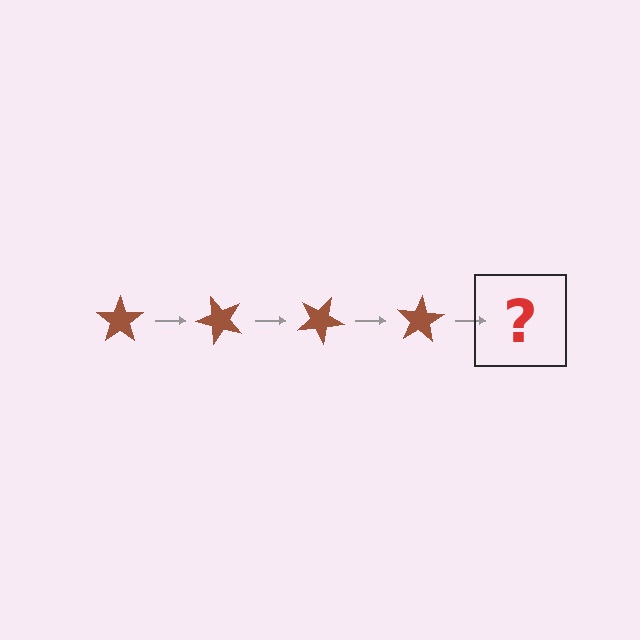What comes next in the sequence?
The next element should be a brown star rotated 200 degrees.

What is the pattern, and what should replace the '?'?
The pattern is that the star rotates 50 degrees each step. The '?' should be a brown star rotated 200 degrees.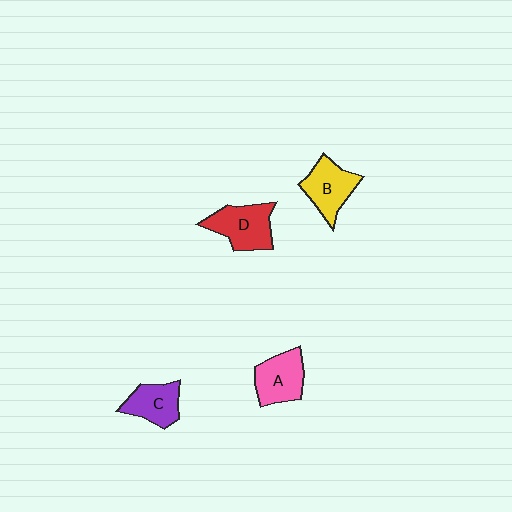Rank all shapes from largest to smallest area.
From largest to smallest: D (red), B (yellow), A (pink), C (purple).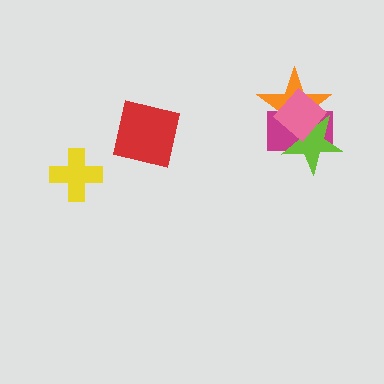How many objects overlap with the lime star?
3 objects overlap with the lime star.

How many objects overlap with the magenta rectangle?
3 objects overlap with the magenta rectangle.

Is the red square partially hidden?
No, no other shape covers it.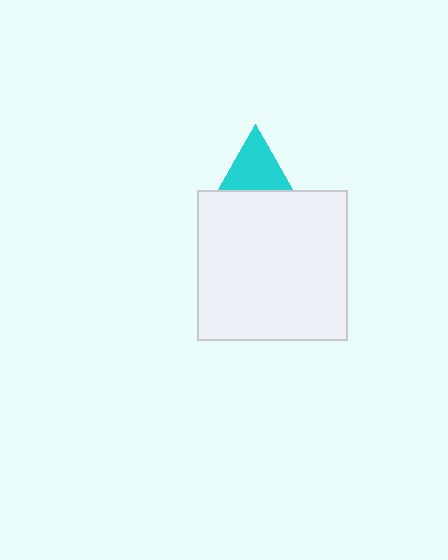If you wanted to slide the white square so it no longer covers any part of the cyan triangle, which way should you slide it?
Slide it down — that is the most direct way to separate the two shapes.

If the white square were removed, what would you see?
You would see the complete cyan triangle.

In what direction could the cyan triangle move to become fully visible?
The cyan triangle could move up. That would shift it out from behind the white square entirely.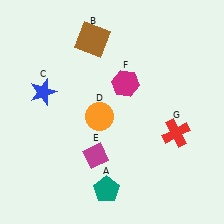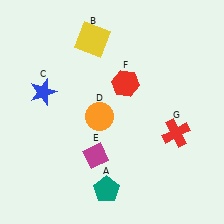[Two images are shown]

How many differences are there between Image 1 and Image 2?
There are 2 differences between the two images.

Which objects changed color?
B changed from brown to yellow. F changed from magenta to red.